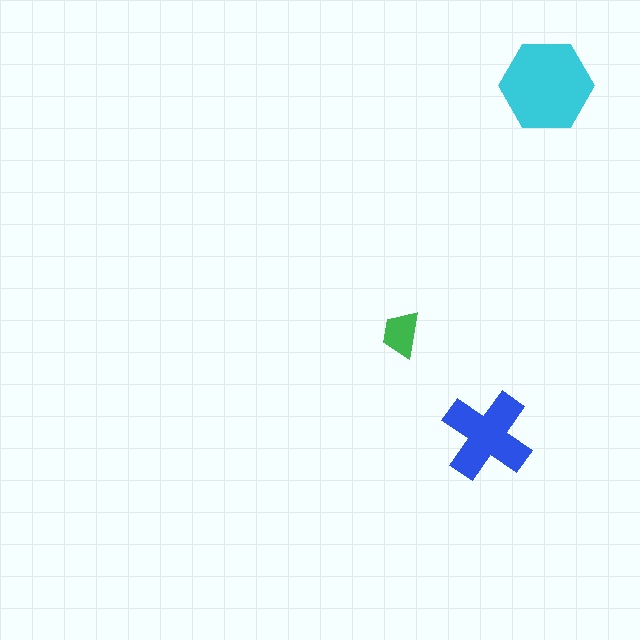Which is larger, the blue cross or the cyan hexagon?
The cyan hexagon.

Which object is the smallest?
The green trapezoid.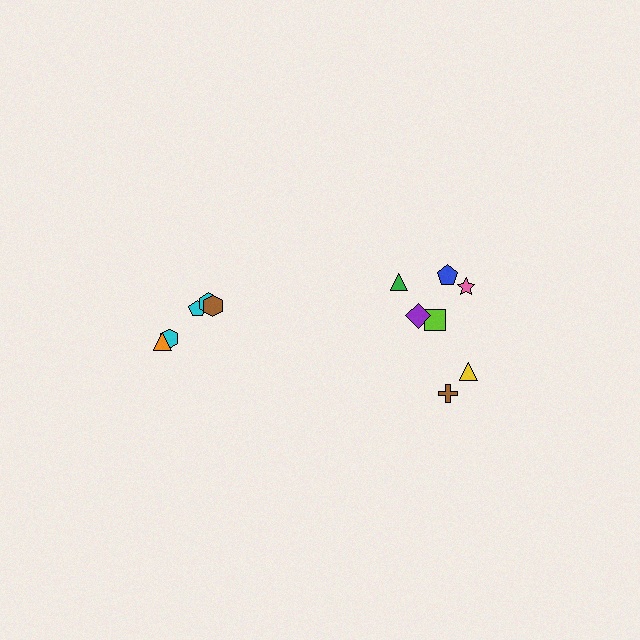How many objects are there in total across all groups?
There are 12 objects.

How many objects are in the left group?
There are 5 objects.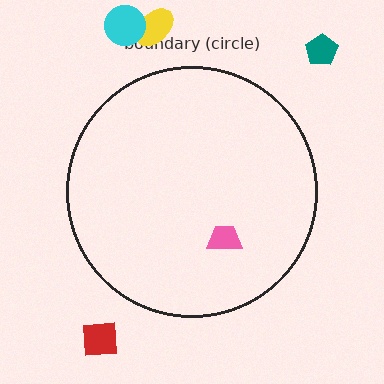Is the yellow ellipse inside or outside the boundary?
Outside.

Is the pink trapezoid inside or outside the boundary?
Inside.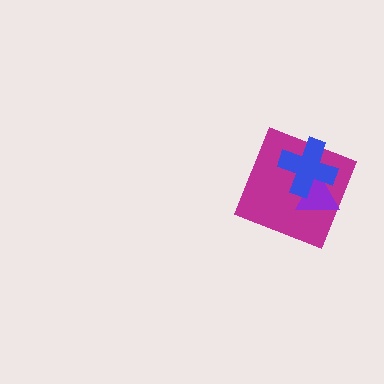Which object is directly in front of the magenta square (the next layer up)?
The purple triangle is directly in front of the magenta square.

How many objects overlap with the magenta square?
2 objects overlap with the magenta square.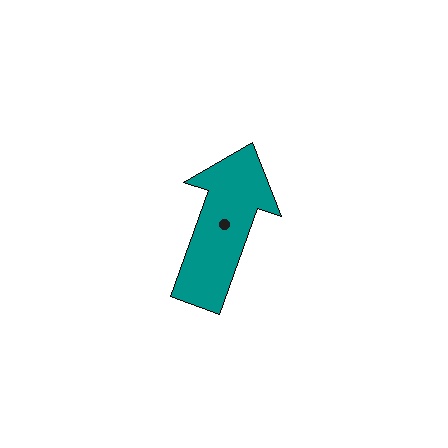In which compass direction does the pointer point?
North.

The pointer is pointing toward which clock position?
Roughly 1 o'clock.